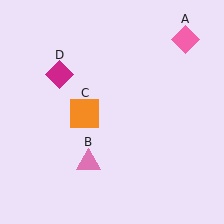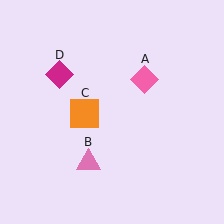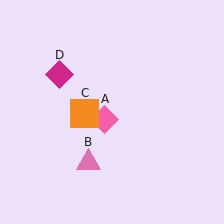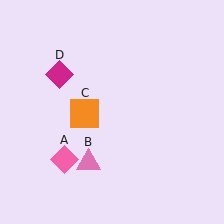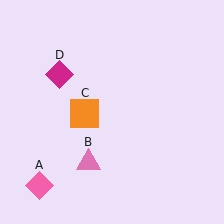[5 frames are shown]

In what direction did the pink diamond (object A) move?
The pink diamond (object A) moved down and to the left.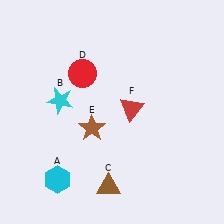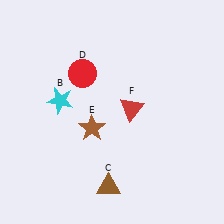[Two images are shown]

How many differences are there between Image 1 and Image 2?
There is 1 difference between the two images.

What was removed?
The cyan hexagon (A) was removed in Image 2.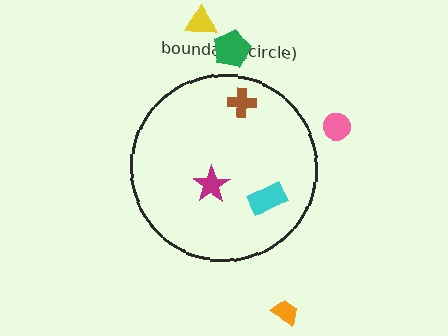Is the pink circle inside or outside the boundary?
Outside.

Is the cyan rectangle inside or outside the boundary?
Inside.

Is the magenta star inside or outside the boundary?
Inside.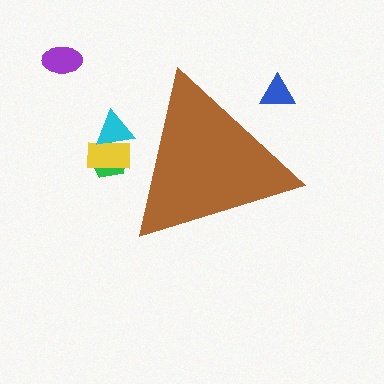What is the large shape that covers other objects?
A brown triangle.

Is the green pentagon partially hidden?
Yes, the green pentagon is partially hidden behind the brown triangle.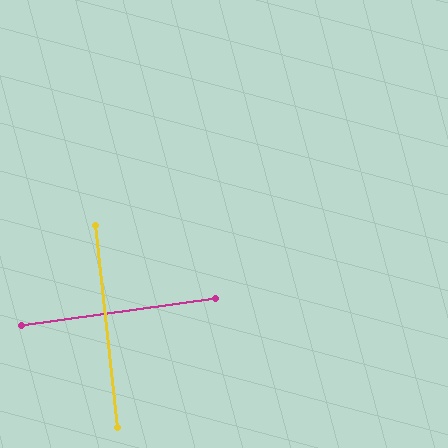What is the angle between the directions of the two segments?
Approximately 88 degrees.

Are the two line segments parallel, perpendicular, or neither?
Perpendicular — they meet at approximately 88°.